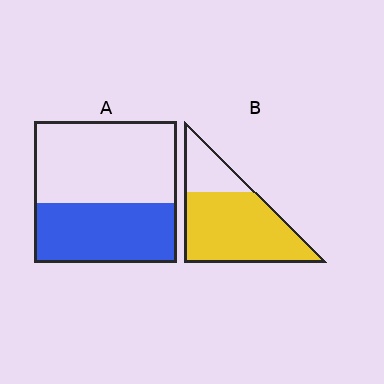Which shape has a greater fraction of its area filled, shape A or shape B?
Shape B.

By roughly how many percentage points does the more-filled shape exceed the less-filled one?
By roughly 35 percentage points (B over A).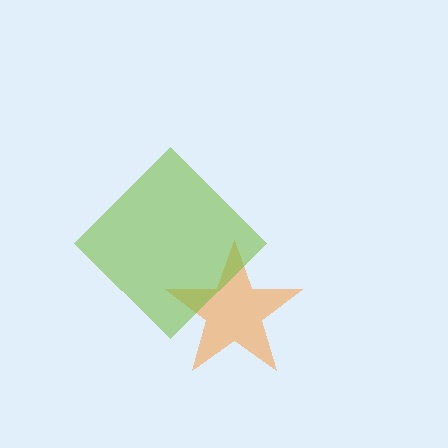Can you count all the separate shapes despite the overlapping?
Yes, there are 2 separate shapes.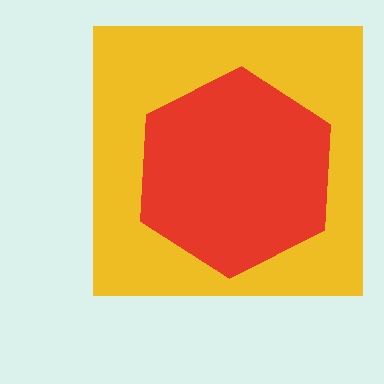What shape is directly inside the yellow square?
The red hexagon.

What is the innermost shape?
The red hexagon.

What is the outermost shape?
The yellow square.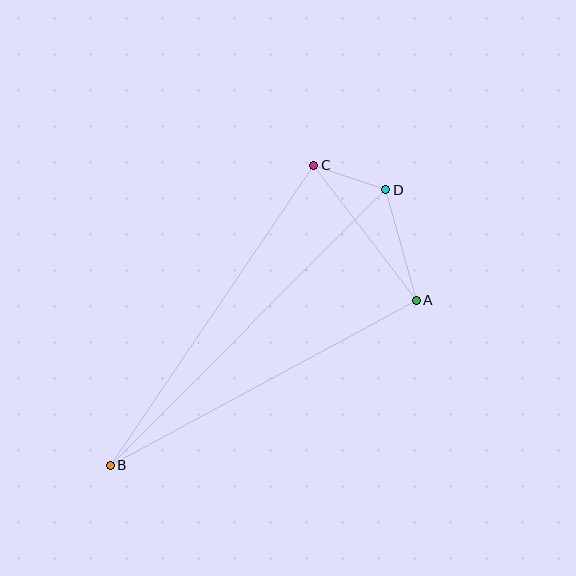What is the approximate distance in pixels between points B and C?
The distance between B and C is approximately 363 pixels.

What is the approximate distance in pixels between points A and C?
The distance between A and C is approximately 170 pixels.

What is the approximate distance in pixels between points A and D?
The distance between A and D is approximately 115 pixels.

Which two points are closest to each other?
Points C and D are closest to each other.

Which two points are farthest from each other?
Points B and D are farthest from each other.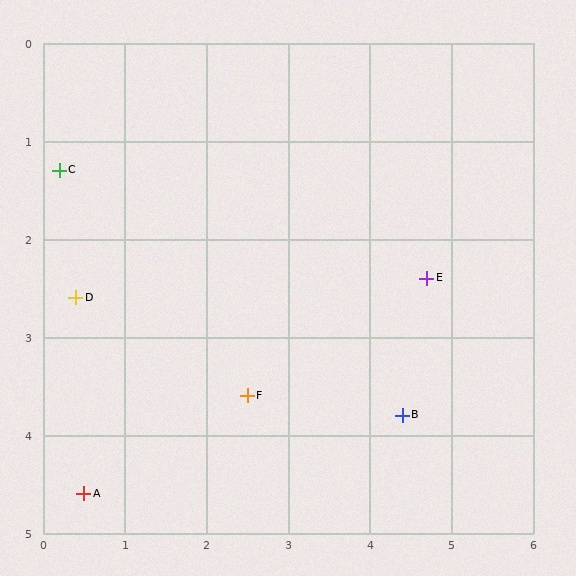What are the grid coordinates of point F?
Point F is at approximately (2.5, 3.6).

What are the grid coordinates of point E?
Point E is at approximately (4.7, 2.4).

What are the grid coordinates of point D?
Point D is at approximately (0.4, 2.6).